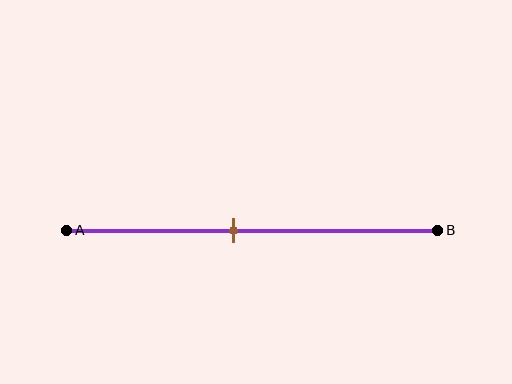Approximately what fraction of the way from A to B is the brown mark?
The brown mark is approximately 45% of the way from A to B.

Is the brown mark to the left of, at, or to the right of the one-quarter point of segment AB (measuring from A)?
The brown mark is to the right of the one-quarter point of segment AB.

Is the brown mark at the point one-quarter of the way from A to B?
No, the mark is at about 45% from A, not at the 25% one-quarter point.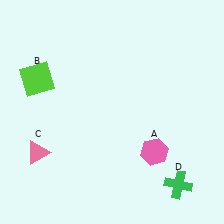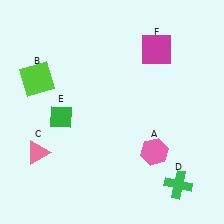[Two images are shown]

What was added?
A green diamond (E), a magenta square (F) were added in Image 2.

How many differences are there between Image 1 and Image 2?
There are 2 differences between the two images.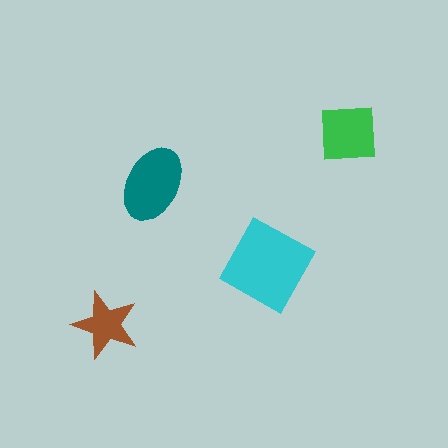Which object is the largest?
The cyan diamond.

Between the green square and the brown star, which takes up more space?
The green square.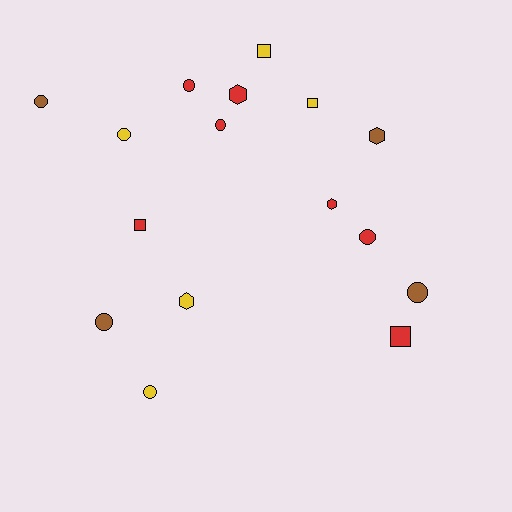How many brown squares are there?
There are no brown squares.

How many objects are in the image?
There are 16 objects.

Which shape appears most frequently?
Circle, with 8 objects.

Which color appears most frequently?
Red, with 7 objects.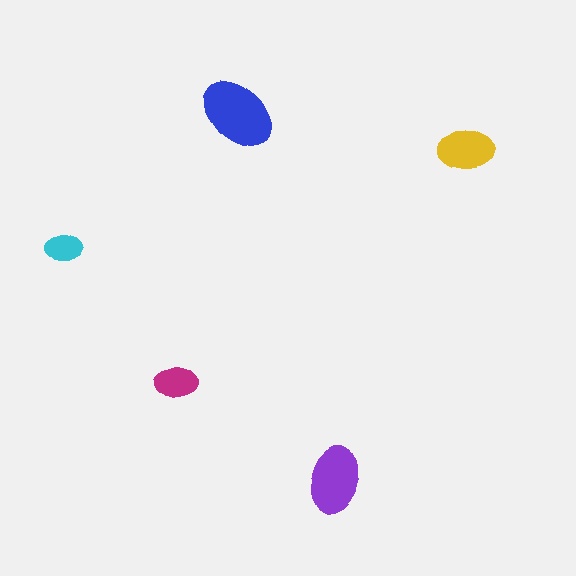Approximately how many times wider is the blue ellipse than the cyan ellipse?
About 2 times wider.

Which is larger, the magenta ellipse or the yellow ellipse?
The yellow one.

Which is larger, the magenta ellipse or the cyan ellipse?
The magenta one.